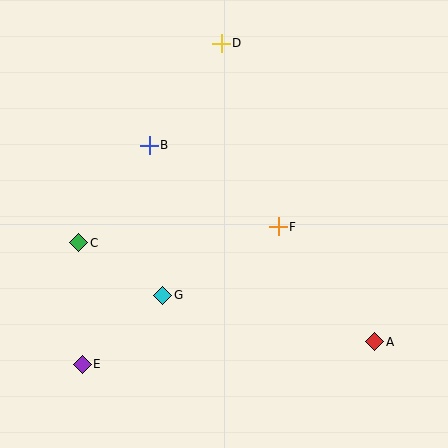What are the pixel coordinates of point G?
Point G is at (163, 295).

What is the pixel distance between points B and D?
The distance between B and D is 125 pixels.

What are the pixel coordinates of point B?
Point B is at (149, 145).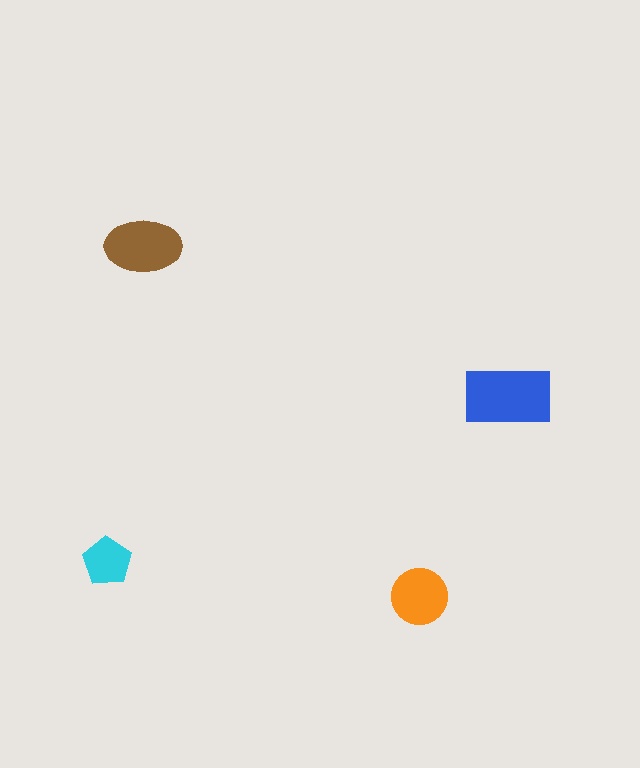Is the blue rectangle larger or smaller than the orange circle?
Larger.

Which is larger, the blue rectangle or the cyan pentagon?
The blue rectangle.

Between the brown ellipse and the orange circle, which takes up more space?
The brown ellipse.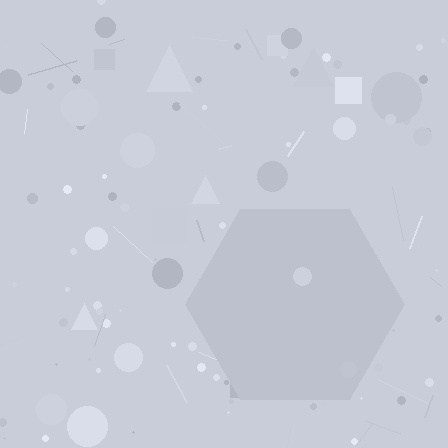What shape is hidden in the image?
A hexagon is hidden in the image.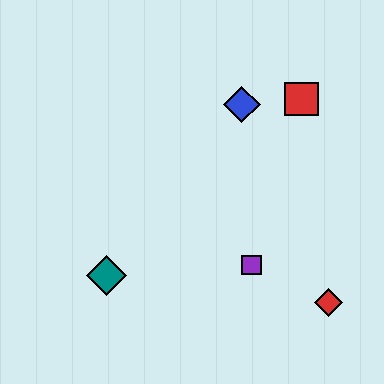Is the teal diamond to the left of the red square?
Yes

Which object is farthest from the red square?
The teal diamond is farthest from the red square.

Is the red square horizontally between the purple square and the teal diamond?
No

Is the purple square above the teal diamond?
Yes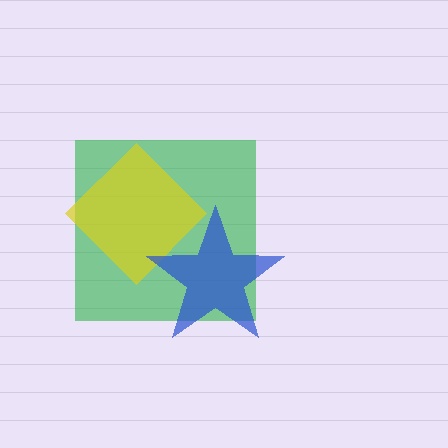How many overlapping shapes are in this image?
There are 3 overlapping shapes in the image.